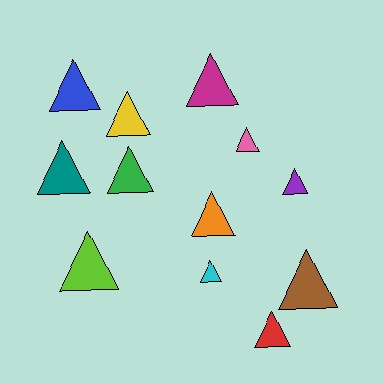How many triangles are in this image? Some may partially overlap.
There are 12 triangles.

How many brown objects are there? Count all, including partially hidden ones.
There is 1 brown object.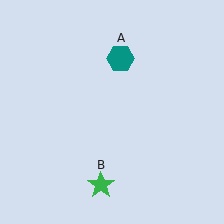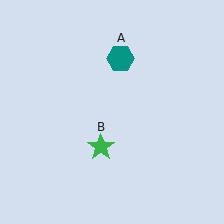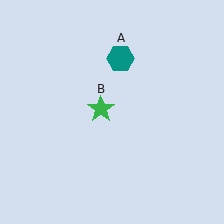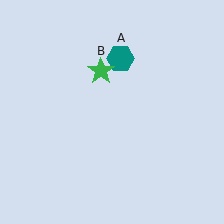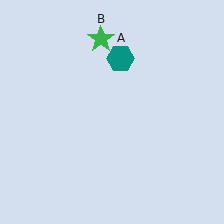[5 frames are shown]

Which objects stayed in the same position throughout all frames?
Teal hexagon (object A) remained stationary.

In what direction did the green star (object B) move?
The green star (object B) moved up.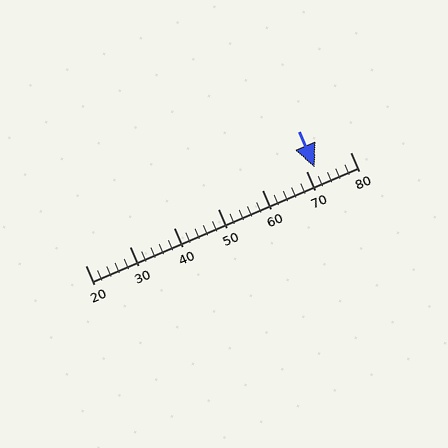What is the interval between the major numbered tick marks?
The major tick marks are spaced 10 units apart.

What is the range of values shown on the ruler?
The ruler shows values from 20 to 80.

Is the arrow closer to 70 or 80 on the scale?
The arrow is closer to 70.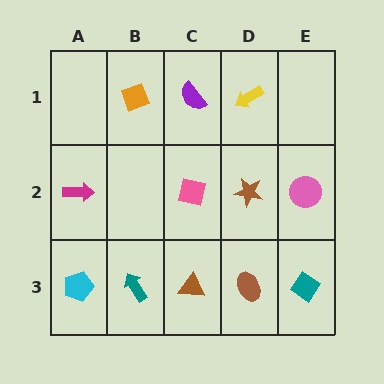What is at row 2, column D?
A brown star.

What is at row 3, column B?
A teal arrow.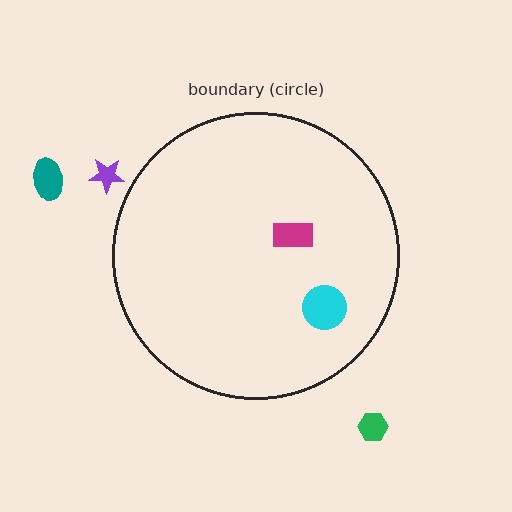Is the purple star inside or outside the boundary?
Outside.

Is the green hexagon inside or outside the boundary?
Outside.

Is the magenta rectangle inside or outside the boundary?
Inside.